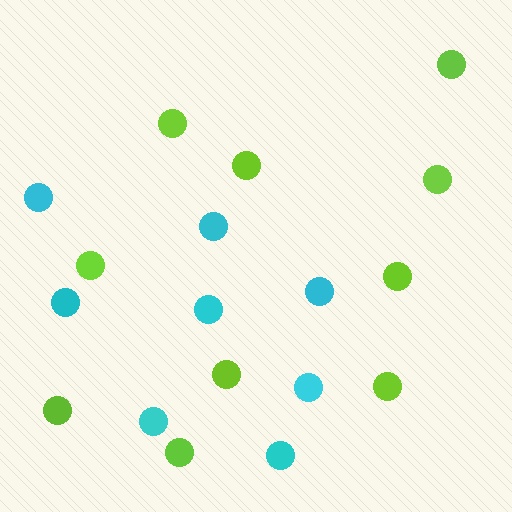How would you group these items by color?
There are 2 groups: one group of lime circles (10) and one group of cyan circles (8).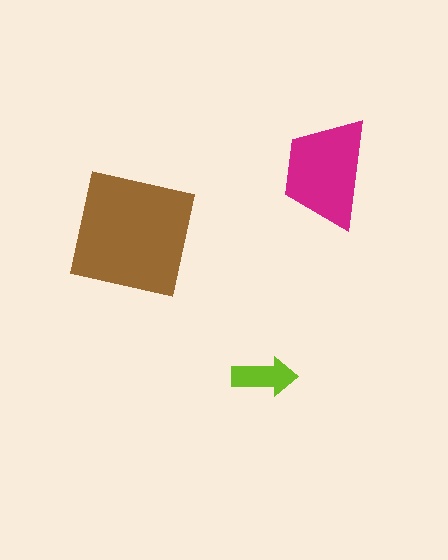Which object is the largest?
The brown square.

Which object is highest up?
The magenta trapezoid is topmost.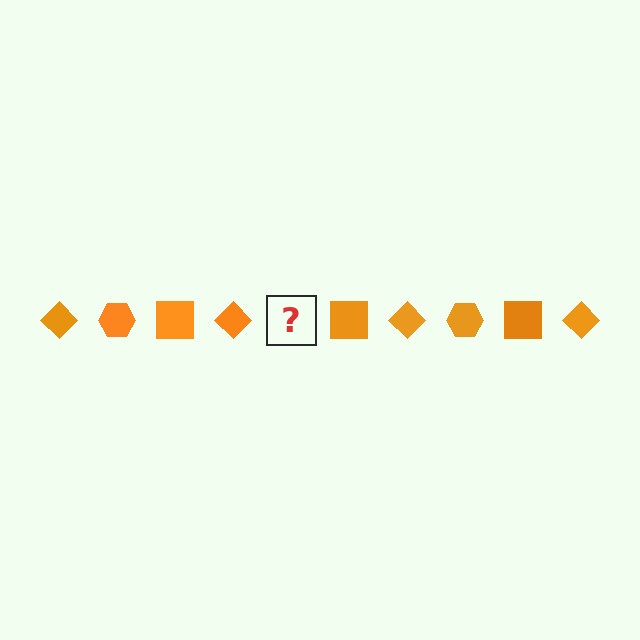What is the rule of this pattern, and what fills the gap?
The rule is that the pattern cycles through diamond, hexagon, square shapes in orange. The gap should be filled with an orange hexagon.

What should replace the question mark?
The question mark should be replaced with an orange hexagon.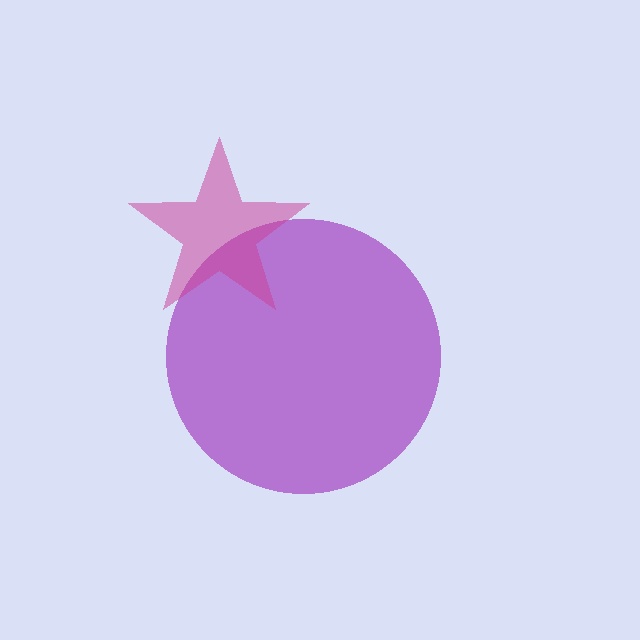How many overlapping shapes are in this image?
There are 2 overlapping shapes in the image.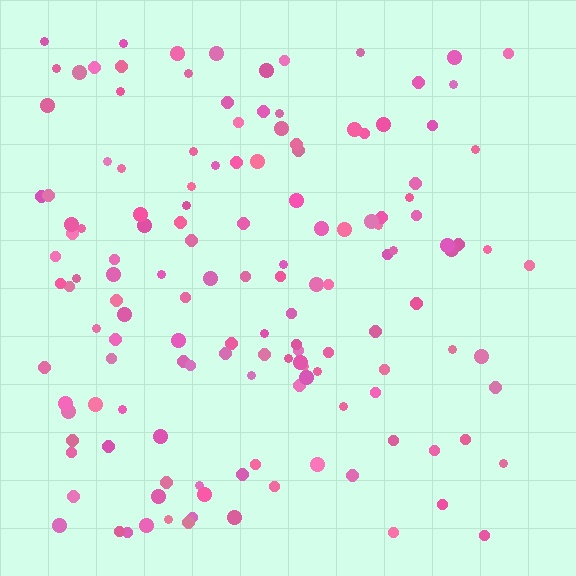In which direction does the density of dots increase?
From right to left, with the left side densest.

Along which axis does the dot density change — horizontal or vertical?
Horizontal.